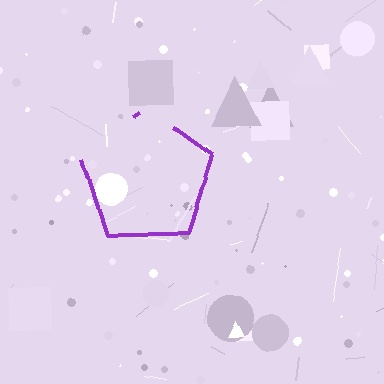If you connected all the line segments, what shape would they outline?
They would outline a pentagon.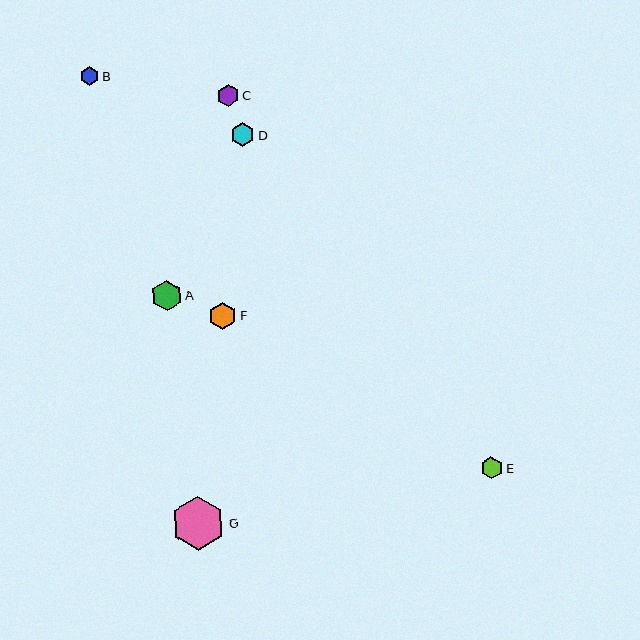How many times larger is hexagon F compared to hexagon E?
Hexagon F is approximately 1.3 times the size of hexagon E.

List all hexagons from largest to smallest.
From largest to smallest: G, A, F, D, E, C, B.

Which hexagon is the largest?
Hexagon G is the largest with a size of approximately 54 pixels.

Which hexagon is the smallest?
Hexagon B is the smallest with a size of approximately 19 pixels.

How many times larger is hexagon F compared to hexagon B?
Hexagon F is approximately 1.5 times the size of hexagon B.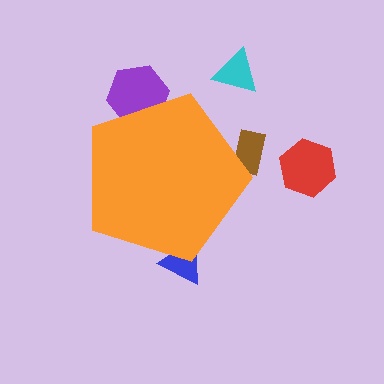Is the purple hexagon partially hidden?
Yes, the purple hexagon is partially hidden behind the orange pentagon.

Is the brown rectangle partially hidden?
Yes, the brown rectangle is partially hidden behind the orange pentagon.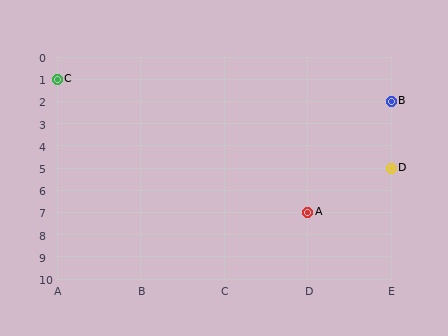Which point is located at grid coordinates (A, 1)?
Point C is at (A, 1).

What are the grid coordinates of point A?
Point A is at grid coordinates (D, 7).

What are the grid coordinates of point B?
Point B is at grid coordinates (E, 2).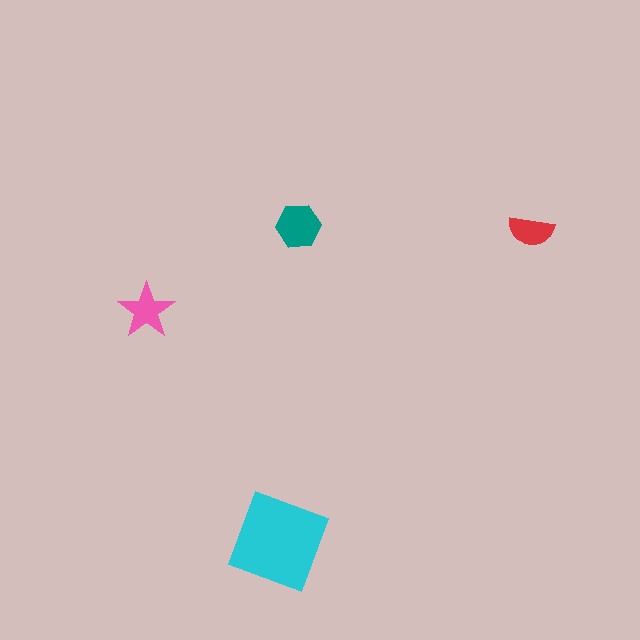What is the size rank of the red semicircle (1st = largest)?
4th.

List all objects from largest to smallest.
The cyan square, the teal hexagon, the pink star, the red semicircle.